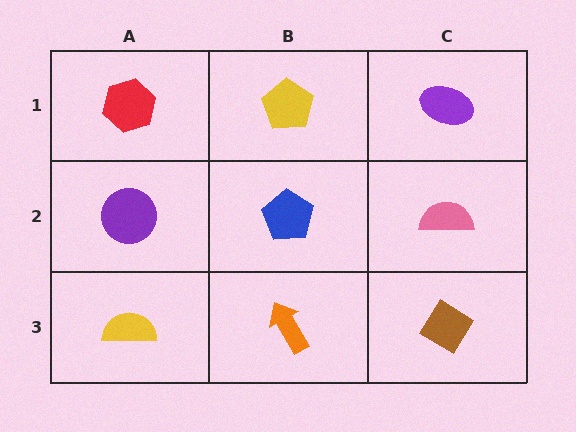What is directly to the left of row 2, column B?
A purple circle.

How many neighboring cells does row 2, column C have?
3.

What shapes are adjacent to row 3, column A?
A purple circle (row 2, column A), an orange arrow (row 3, column B).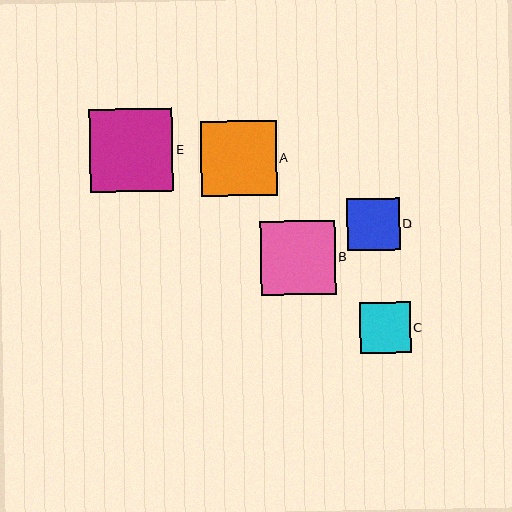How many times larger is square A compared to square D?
Square A is approximately 1.4 times the size of square D.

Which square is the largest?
Square E is the largest with a size of approximately 83 pixels.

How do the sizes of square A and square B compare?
Square A and square B are approximately the same size.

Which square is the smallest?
Square C is the smallest with a size of approximately 51 pixels.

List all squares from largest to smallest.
From largest to smallest: E, A, B, D, C.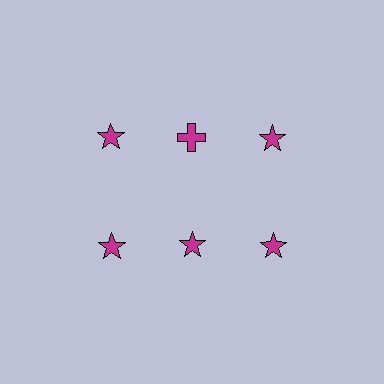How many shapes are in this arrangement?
There are 6 shapes arranged in a grid pattern.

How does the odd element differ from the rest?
It has a different shape: cross instead of star.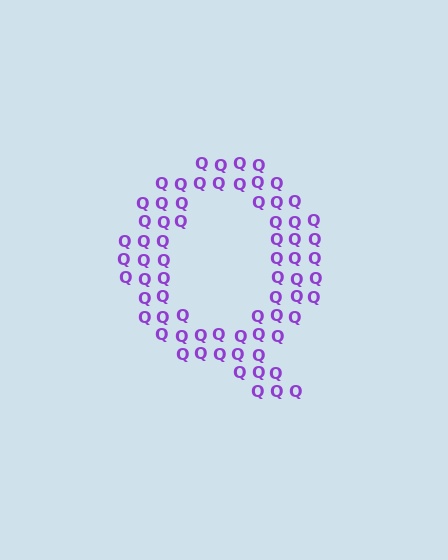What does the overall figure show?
The overall figure shows the letter Q.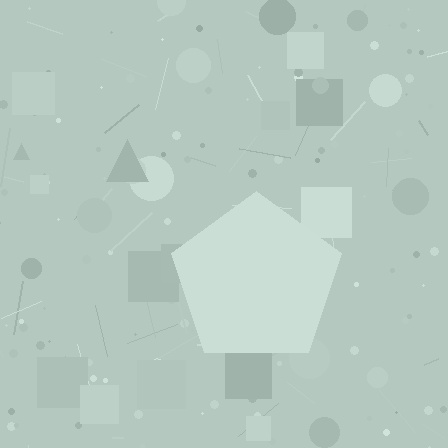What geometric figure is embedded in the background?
A pentagon is embedded in the background.